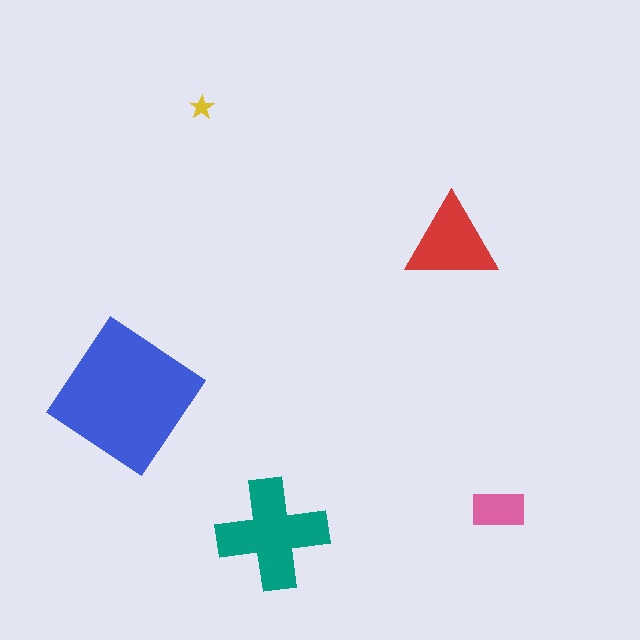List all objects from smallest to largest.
The yellow star, the pink rectangle, the red triangle, the teal cross, the blue diamond.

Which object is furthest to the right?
The pink rectangle is rightmost.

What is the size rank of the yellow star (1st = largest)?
5th.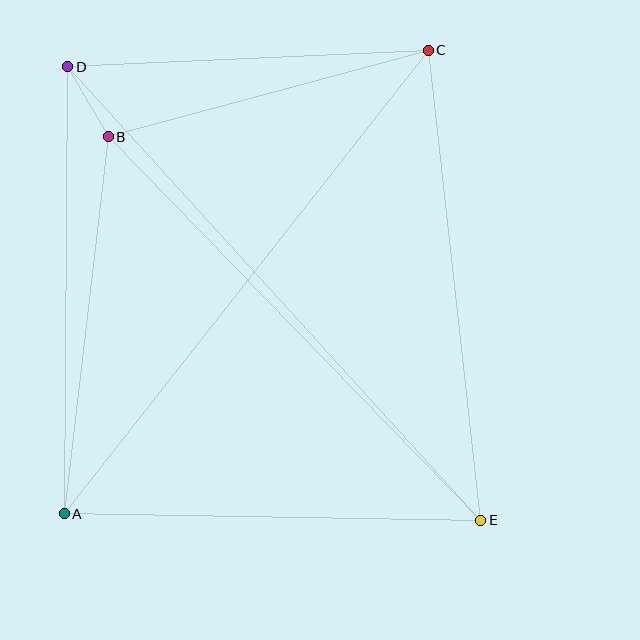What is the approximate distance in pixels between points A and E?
The distance between A and E is approximately 417 pixels.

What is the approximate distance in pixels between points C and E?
The distance between C and E is approximately 473 pixels.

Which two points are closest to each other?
Points B and D are closest to each other.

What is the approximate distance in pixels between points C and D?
The distance between C and D is approximately 361 pixels.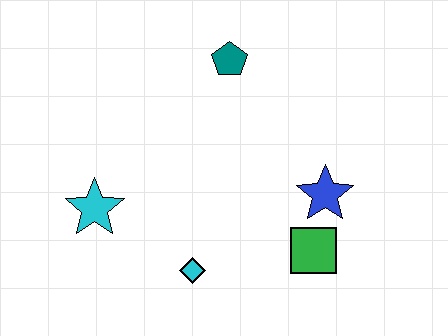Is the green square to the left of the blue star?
Yes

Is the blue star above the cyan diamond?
Yes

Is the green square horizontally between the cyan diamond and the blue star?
Yes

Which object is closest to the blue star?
The green square is closest to the blue star.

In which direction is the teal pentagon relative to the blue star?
The teal pentagon is above the blue star.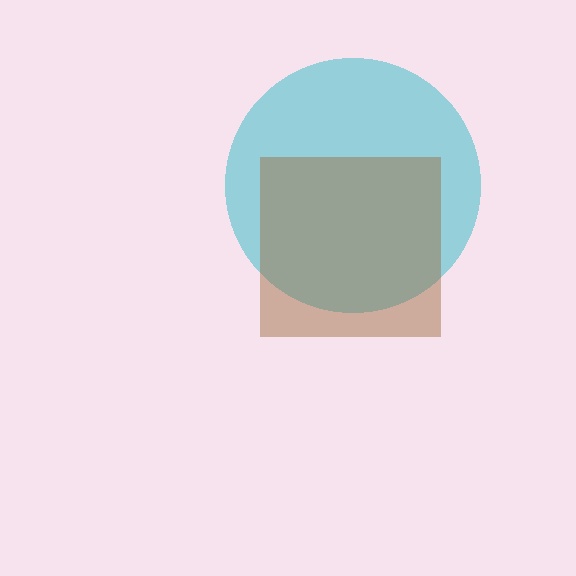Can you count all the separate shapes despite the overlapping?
Yes, there are 2 separate shapes.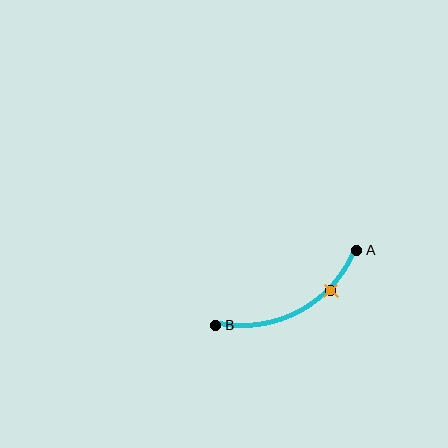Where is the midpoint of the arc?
The arc midpoint is the point on the curve farthest from the straight line joining A and B. It sits below that line.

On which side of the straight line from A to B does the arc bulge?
The arc bulges below the straight line connecting A and B.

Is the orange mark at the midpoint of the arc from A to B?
No. The orange mark lies on the arc but is closer to endpoint A. The arc midpoint would be at the point on the curve equidistant along the arc from both A and B.